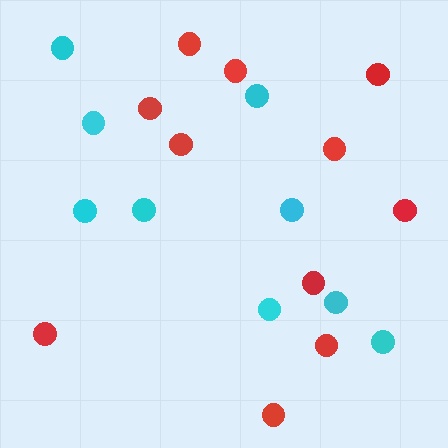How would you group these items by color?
There are 2 groups: one group of red circles (11) and one group of cyan circles (9).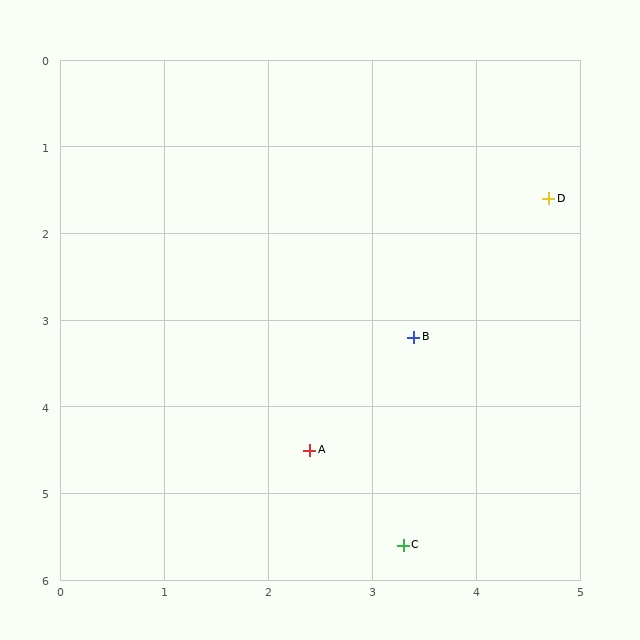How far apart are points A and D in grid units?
Points A and D are about 3.7 grid units apart.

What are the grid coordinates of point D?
Point D is at approximately (4.7, 1.6).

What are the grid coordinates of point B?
Point B is at approximately (3.4, 3.2).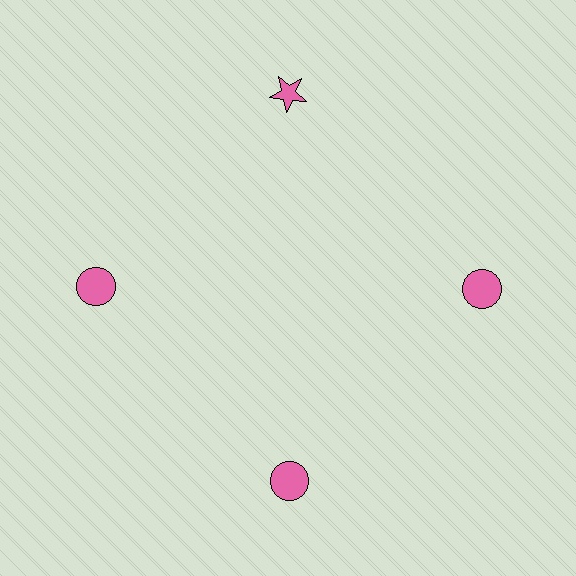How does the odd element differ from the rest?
It has a different shape: star instead of circle.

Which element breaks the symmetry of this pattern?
The pink star at roughly the 12 o'clock position breaks the symmetry. All other shapes are pink circles.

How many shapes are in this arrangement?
There are 4 shapes arranged in a ring pattern.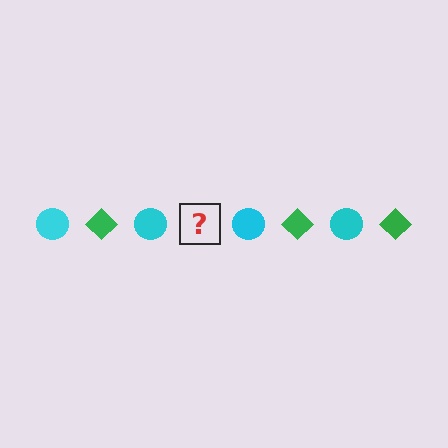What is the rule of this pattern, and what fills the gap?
The rule is that the pattern alternates between cyan circle and green diamond. The gap should be filled with a green diamond.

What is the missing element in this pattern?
The missing element is a green diamond.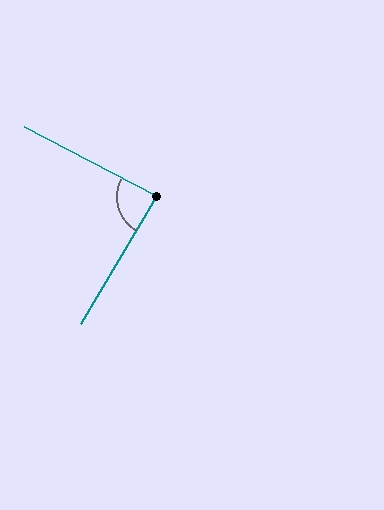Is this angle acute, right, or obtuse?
It is approximately a right angle.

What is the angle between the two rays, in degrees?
Approximately 87 degrees.